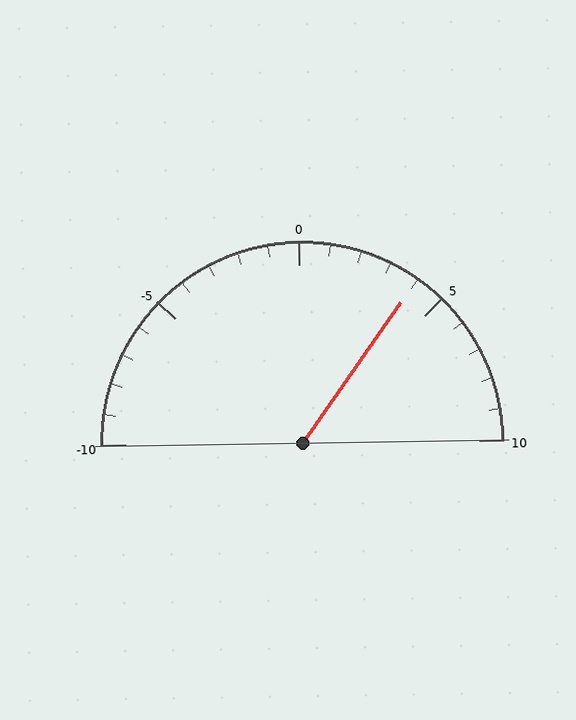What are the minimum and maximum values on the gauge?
The gauge ranges from -10 to 10.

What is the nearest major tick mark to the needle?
The nearest major tick mark is 5.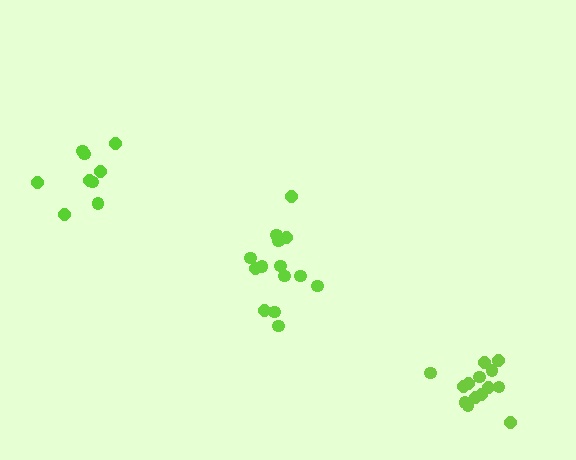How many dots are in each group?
Group 1: 14 dots, Group 2: 14 dots, Group 3: 9 dots (37 total).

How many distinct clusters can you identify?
There are 3 distinct clusters.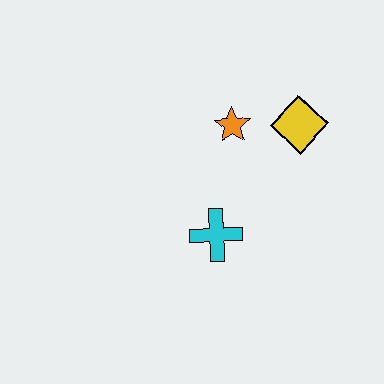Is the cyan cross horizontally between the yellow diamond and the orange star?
No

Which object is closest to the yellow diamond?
The orange star is closest to the yellow diamond.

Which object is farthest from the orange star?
The cyan cross is farthest from the orange star.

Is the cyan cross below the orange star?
Yes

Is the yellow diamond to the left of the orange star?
No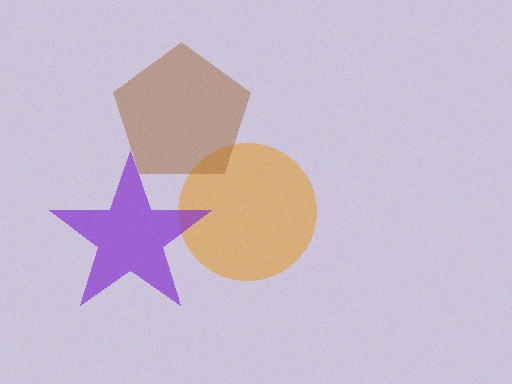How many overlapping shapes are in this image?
There are 3 overlapping shapes in the image.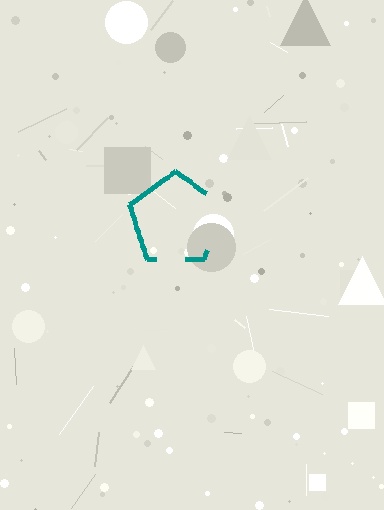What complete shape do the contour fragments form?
The contour fragments form a pentagon.